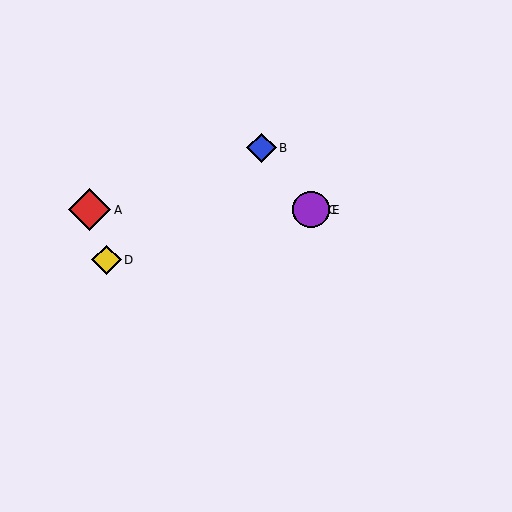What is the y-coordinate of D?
Object D is at y≈260.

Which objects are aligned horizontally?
Objects A, C, E are aligned horizontally.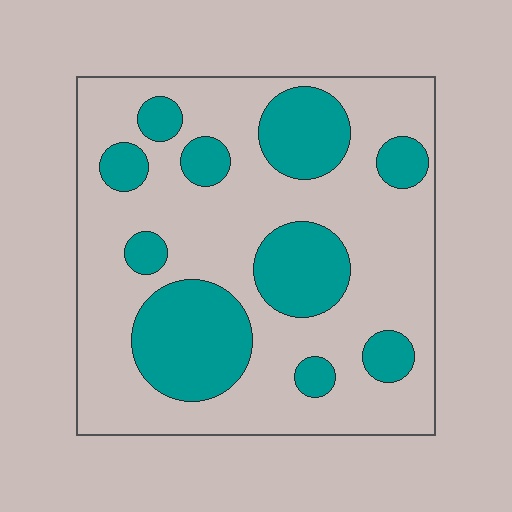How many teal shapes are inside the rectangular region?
10.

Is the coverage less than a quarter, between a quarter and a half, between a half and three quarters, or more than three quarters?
Between a quarter and a half.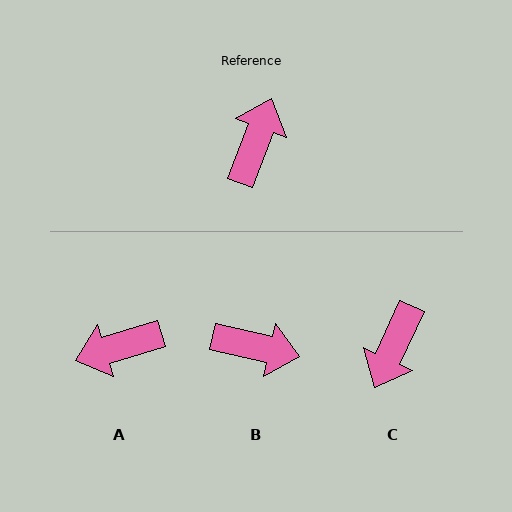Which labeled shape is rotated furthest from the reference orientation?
C, about 176 degrees away.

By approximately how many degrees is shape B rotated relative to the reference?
Approximately 83 degrees clockwise.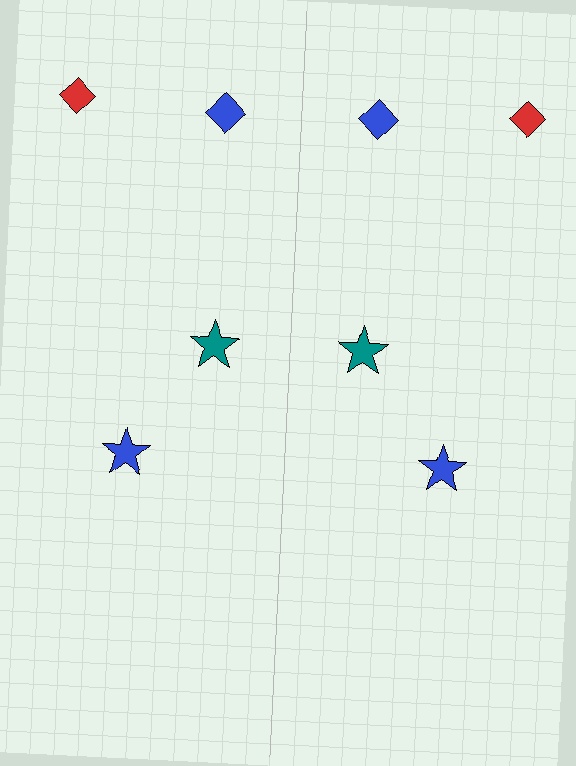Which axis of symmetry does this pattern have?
The pattern has a vertical axis of symmetry running through the center of the image.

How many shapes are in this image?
There are 8 shapes in this image.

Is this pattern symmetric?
Yes, this pattern has bilateral (reflection) symmetry.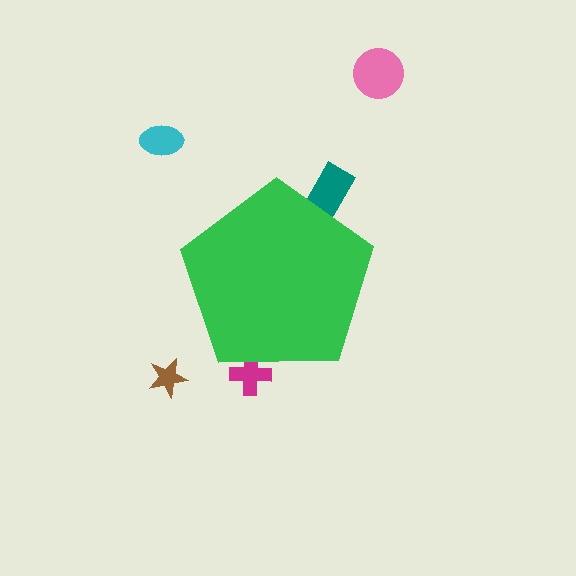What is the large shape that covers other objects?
A green pentagon.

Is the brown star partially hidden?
No, the brown star is fully visible.